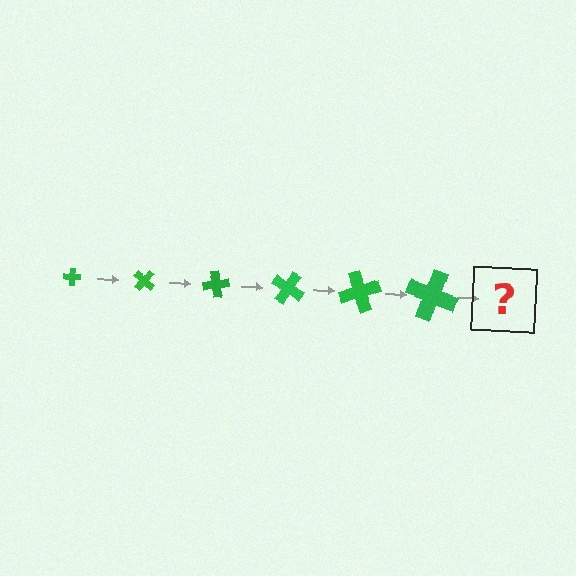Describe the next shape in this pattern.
It should be a cross, larger than the previous one and rotated 240 degrees from the start.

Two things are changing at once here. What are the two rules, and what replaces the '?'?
The two rules are that the cross grows larger each step and it rotates 40 degrees each step. The '?' should be a cross, larger than the previous one and rotated 240 degrees from the start.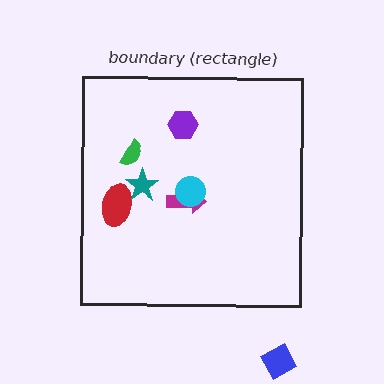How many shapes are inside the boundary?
6 inside, 1 outside.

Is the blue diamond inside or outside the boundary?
Outside.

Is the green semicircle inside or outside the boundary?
Inside.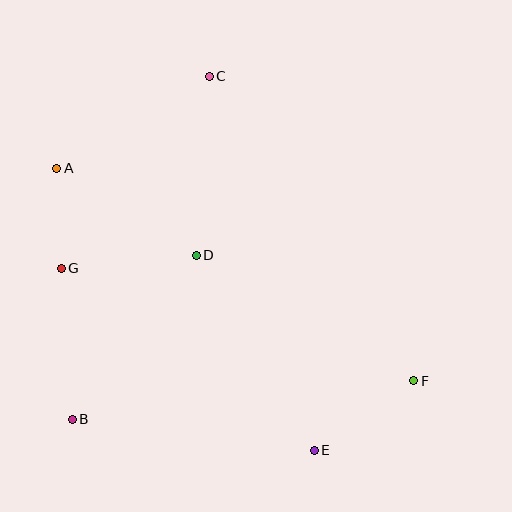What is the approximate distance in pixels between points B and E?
The distance between B and E is approximately 244 pixels.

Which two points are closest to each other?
Points A and G are closest to each other.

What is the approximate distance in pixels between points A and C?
The distance between A and C is approximately 178 pixels.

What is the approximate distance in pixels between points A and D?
The distance between A and D is approximately 165 pixels.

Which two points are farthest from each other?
Points A and F are farthest from each other.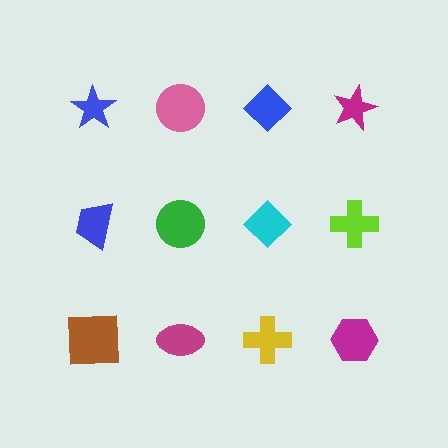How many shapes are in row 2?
4 shapes.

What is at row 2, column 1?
A blue trapezoid.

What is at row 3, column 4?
A magenta hexagon.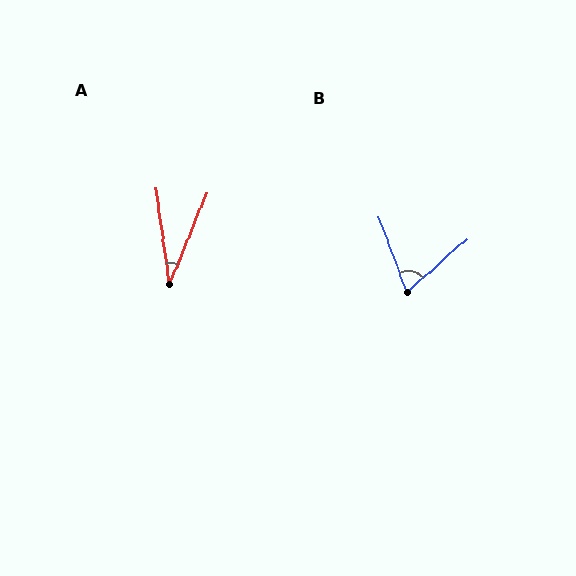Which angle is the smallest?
A, at approximately 30 degrees.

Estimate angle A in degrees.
Approximately 30 degrees.